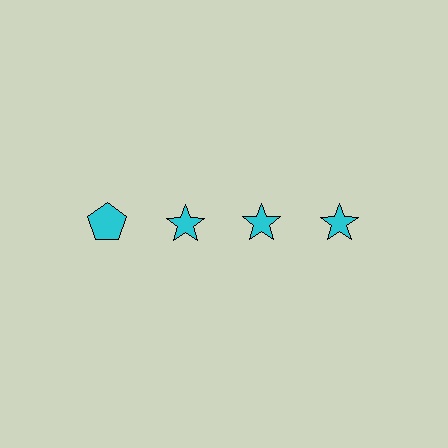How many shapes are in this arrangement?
There are 4 shapes arranged in a grid pattern.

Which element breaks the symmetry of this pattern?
The cyan pentagon in the top row, leftmost column breaks the symmetry. All other shapes are cyan stars.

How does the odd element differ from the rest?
It has a different shape: pentagon instead of star.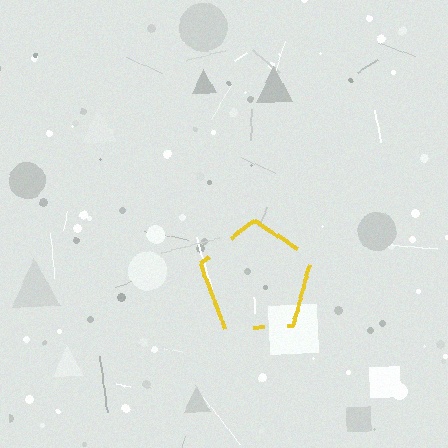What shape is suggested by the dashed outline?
The dashed outline suggests a pentagon.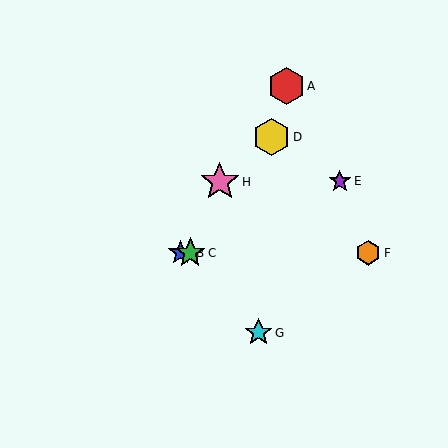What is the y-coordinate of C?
Object C is at y≈253.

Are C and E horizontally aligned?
No, C is at y≈253 and E is at y≈181.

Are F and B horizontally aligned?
Yes, both are at y≈253.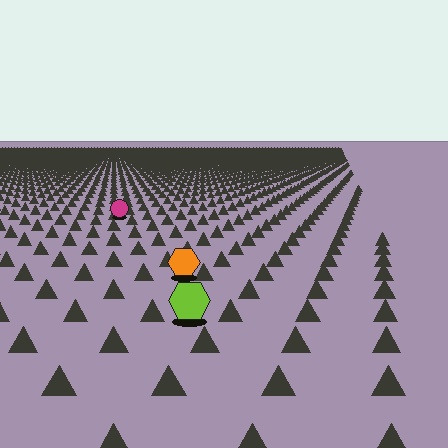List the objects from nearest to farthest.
From nearest to farthest: the lime hexagon, the orange hexagon, the magenta circle.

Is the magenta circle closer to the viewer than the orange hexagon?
No. The orange hexagon is closer — you can tell from the texture gradient: the ground texture is coarser near it.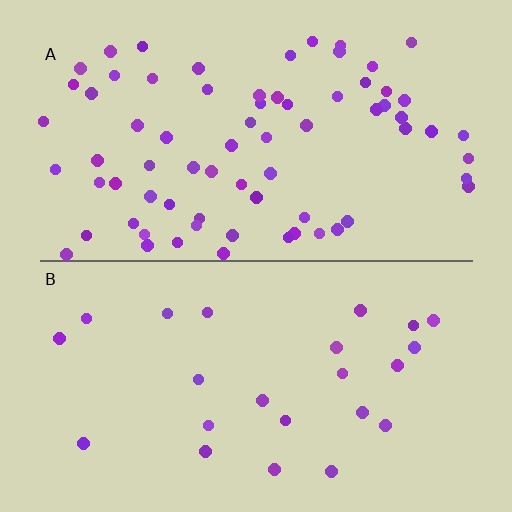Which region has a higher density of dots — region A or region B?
A (the top).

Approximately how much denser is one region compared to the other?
Approximately 3.1× — region A over region B.